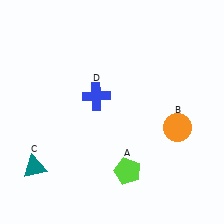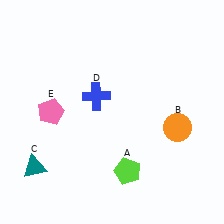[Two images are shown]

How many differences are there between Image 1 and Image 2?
There is 1 difference between the two images.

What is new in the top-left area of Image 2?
A pink pentagon (E) was added in the top-left area of Image 2.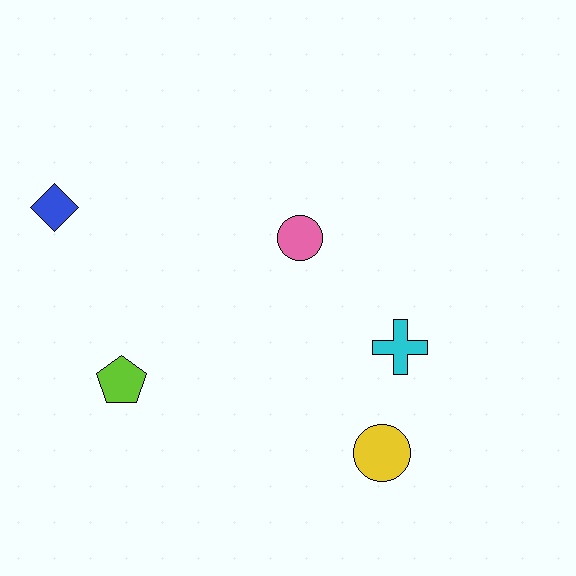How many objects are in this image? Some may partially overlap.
There are 5 objects.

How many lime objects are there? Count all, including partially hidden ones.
There is 1 lime object.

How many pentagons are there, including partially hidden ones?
There is 1 pentagon.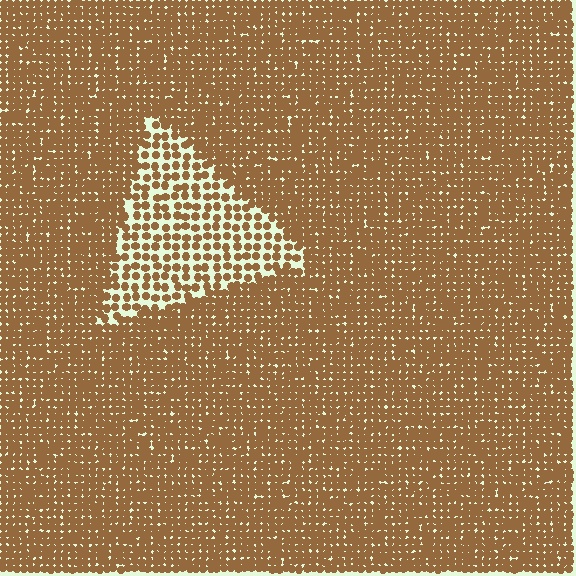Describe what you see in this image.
The image contains small brown elements arranged at two different densities. A triangle-shaped region is visible where the elements are less densely packed than the surrounding area.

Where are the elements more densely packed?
The elements are more densely packed outside the triangle boundary.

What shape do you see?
I see a triangle.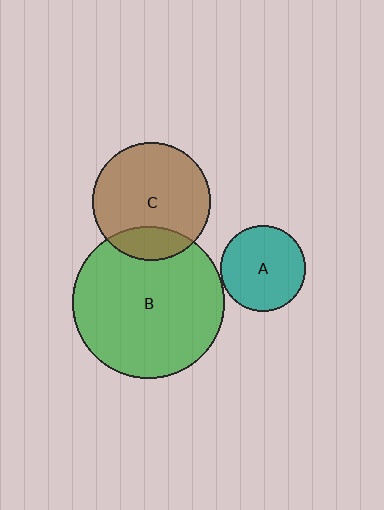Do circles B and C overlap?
Yes.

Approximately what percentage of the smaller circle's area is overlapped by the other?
Approximately 20%.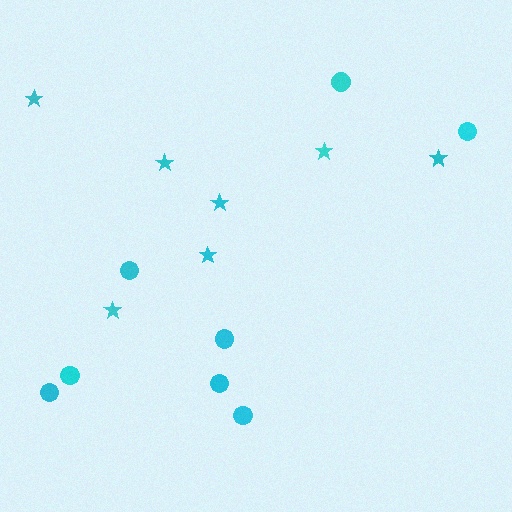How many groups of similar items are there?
There are 2 groups: one group of circles (8) and one group of stars (7).